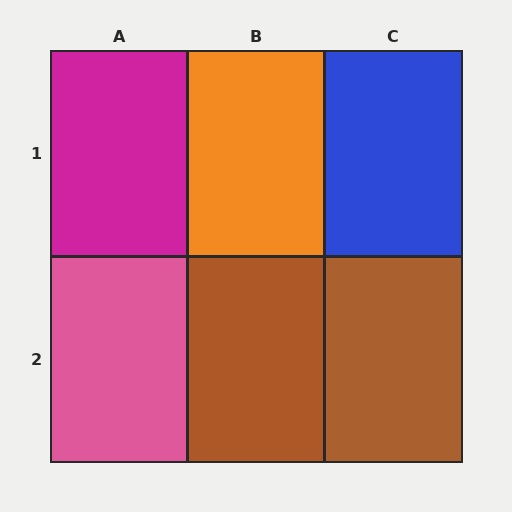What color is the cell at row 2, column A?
Pink.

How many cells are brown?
2 cells are brown.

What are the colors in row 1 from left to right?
Magenta, orange, blue.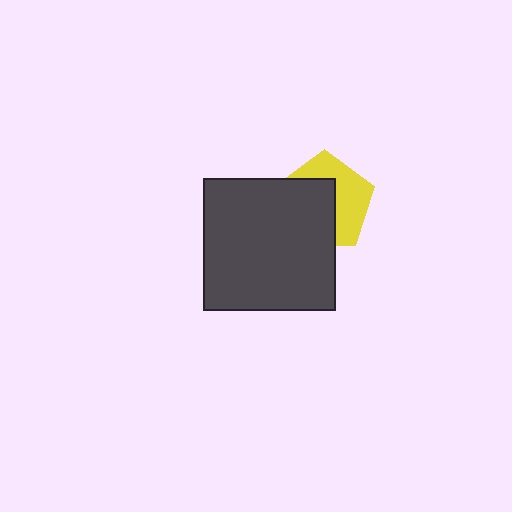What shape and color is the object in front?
The object in front is a dark gray square.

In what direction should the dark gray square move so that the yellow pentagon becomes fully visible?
The dark gray square should move toward the lower-left. That is the shortest direction to clear the overlap and leave the yellow pentagon fully visible.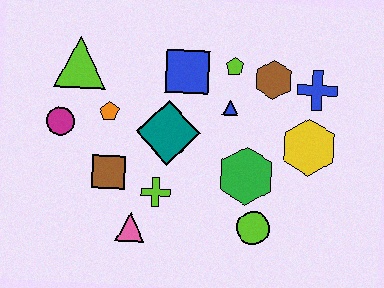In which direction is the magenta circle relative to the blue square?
The magenta circle is to the left of the blue square.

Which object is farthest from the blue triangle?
The magenta circle is farthest from the blue triangle.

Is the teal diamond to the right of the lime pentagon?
No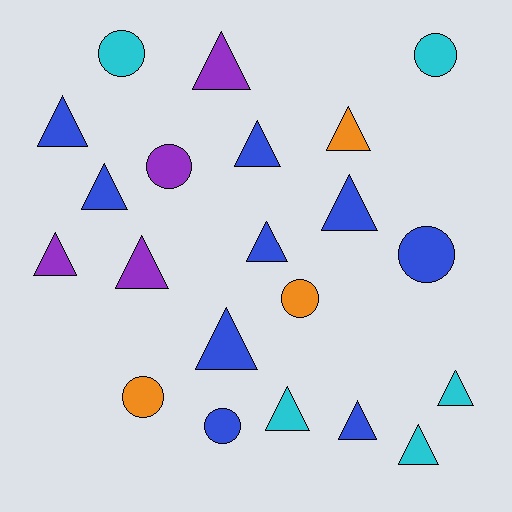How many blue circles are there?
There are 2 blue circles.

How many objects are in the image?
There are 21 objects.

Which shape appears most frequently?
Triangle, with 14 objects.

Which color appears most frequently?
Blue, with 9 objects.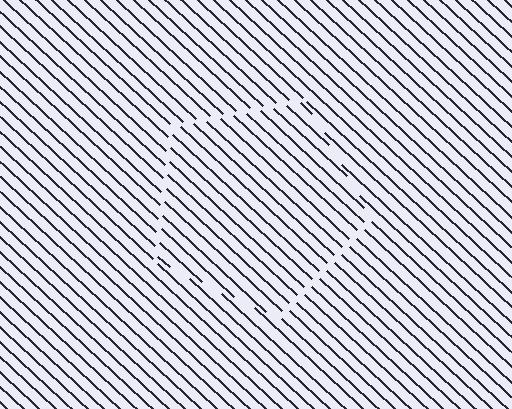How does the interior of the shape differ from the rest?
The interior of the shape contains the same grating, shifted by half a period — the contour is defined by the phase discontinuity where line-ends from the inner and outer gratings abut.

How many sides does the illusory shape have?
5 sides — the line-ends trace a pentagon.